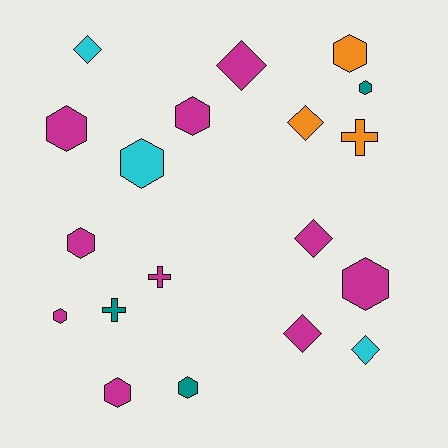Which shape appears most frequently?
Hexagon, with 10 objects.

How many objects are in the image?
There are 19 objects.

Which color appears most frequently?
Magenta, with 10 objects.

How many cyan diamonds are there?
There are 2 cyan diamonds.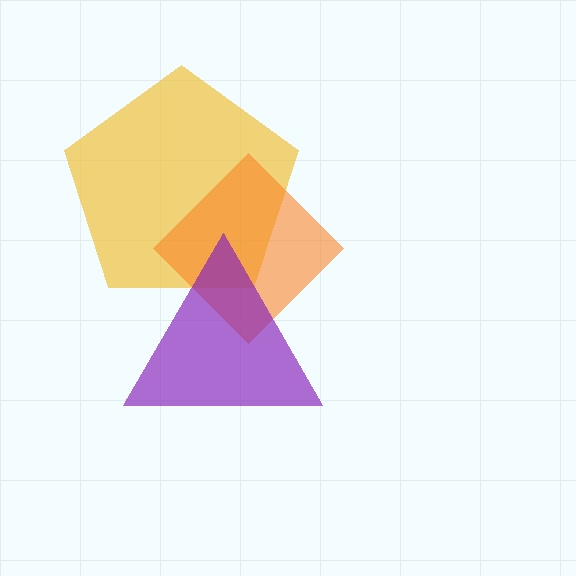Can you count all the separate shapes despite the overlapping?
Yes, there are 3 separate shapes.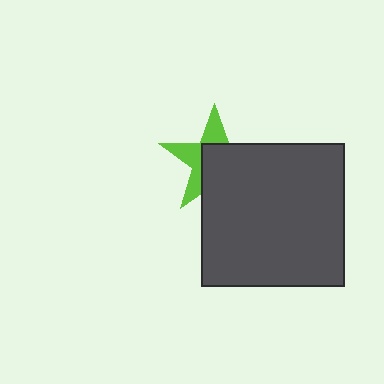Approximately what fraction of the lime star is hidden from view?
Roughly 57% of the lime star is hidden behind the dark gray square.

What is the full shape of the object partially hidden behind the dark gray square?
The partially hidden object is a lime star.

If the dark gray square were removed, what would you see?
You would see the complete lime star.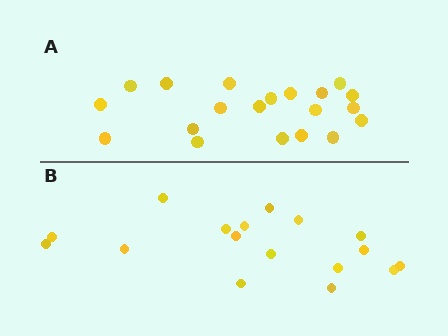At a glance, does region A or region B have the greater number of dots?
Region A (the top region) has more dots.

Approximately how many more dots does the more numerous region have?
Region A has just a few more — roughly 2 or 3 more dots than region B.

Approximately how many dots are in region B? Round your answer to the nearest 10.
About 20 dots. (The exact count is 17, which rounds to 20.)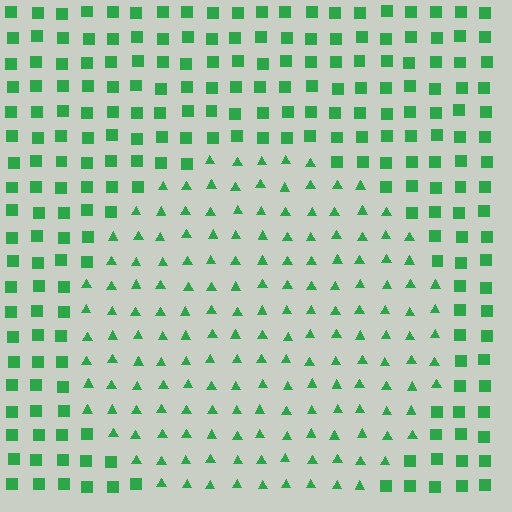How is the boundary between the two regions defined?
The boundary is defined by a change in element shape: triangles inside vs. squares outside. All elements share the same color and spacing.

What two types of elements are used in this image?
The image uses triangles inside the circle region and squares outside it.